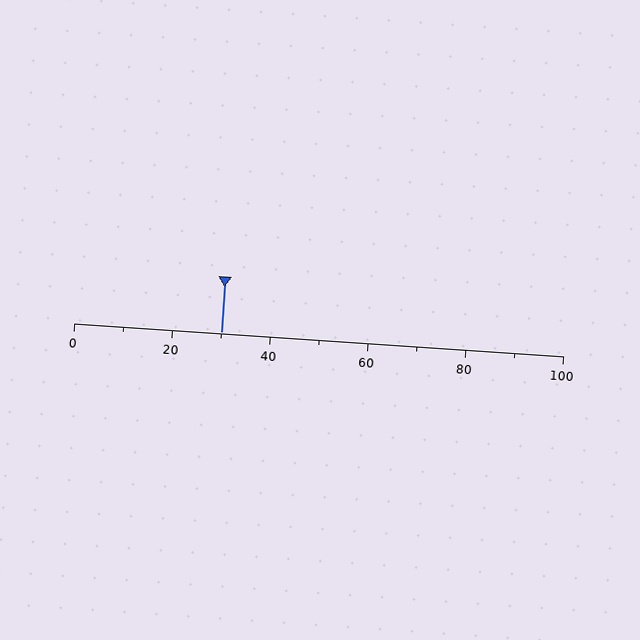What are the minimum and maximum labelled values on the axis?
The axis runs from 0 to 100.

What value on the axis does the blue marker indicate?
The marker indicates approximately 30.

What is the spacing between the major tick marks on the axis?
The major ticks are spaced 20 apart.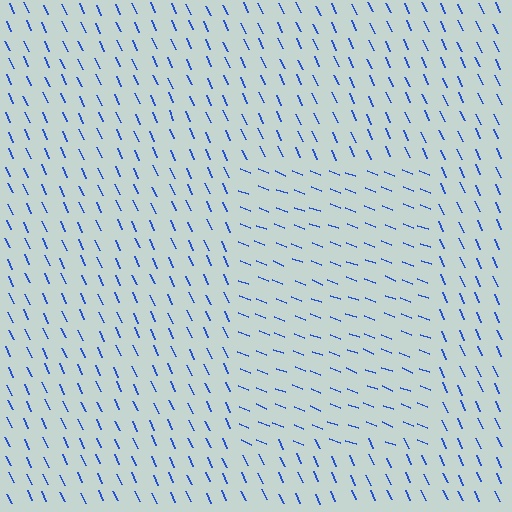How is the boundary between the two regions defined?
The boundary is defined purely by a change in line orientation (approximately 45 degrees difference). All lines are the same color and thickness.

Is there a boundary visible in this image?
Yes, there is a texture boundary formed by a change in line orientation.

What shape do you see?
I see a rectangle.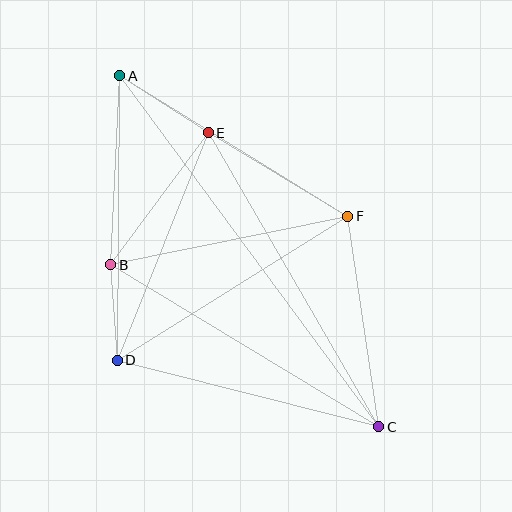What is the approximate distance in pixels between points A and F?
The distance between A and F is approximately 268 pixels.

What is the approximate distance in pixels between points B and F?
The distance between B and F is approximately 242 pixels.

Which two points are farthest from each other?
Points A and C are farthest from each other.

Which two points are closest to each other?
Points B and D are closest to each other.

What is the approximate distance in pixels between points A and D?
The distance between A and D is approximately 285 pixels.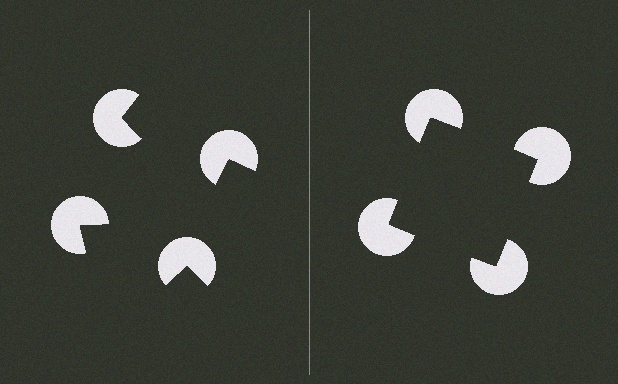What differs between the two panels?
The pac-man discs are positioned identically on both sides; only the wedge orientations differ. On the right they align to a square; on the left they are misaligned.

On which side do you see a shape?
An illusory square appears on the right side. On the left side the wedge cuts are rotated, so no coherent shape forms.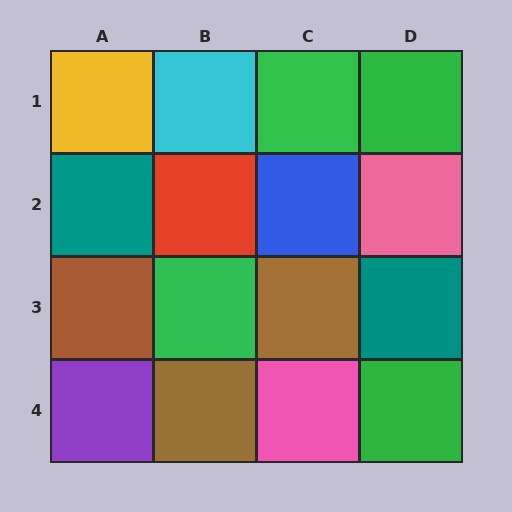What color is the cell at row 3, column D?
Teal.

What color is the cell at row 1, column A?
Yellow.